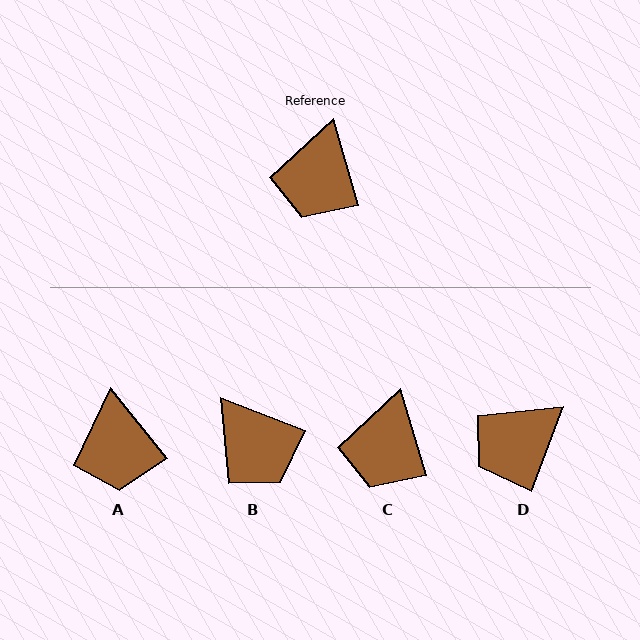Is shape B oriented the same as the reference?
No, it is off by about 53 degrees.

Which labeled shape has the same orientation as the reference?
C.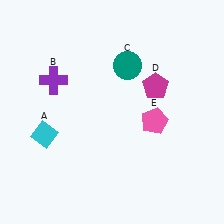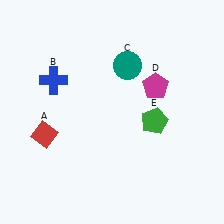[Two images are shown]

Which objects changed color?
A changed from cyan to red. B changed from purple to blue. E changed from pink to green.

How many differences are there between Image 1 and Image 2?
There are 3 differences between the two images.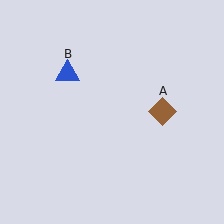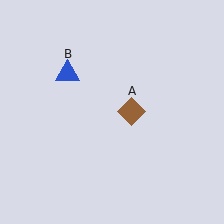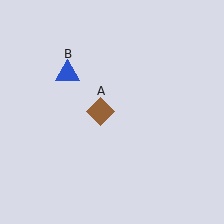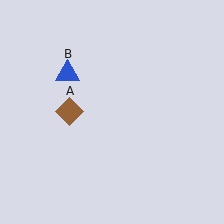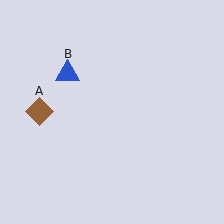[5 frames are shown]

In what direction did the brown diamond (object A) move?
The brown diamond (object A) moved left.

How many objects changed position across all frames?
1 object changed position: brown diamond (object A).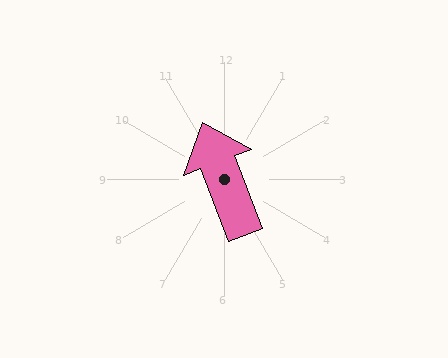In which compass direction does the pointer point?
North.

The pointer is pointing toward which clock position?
Roughly 11 o'clock.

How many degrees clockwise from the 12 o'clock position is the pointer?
Approximately 339 degrees.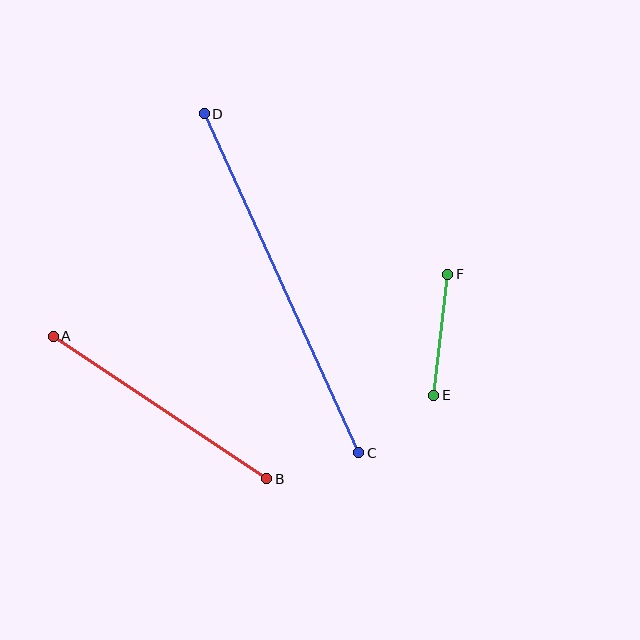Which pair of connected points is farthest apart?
Points C and D are farthest apart.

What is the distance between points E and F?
The distance is approximately 122 pixels.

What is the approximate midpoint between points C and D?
The midpoint is at approximately (282, 283) pixels.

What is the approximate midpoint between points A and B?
The midpoint is at approximately (160, 408) pixels.